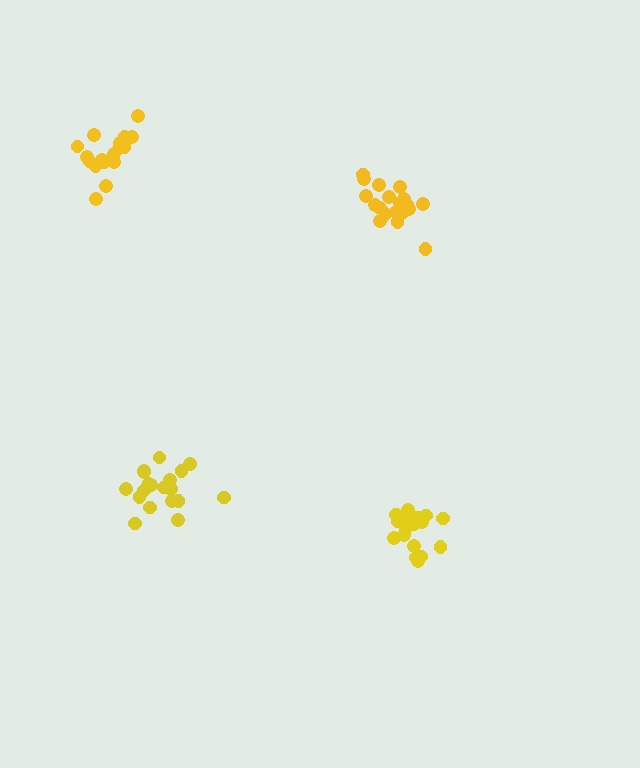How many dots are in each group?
Group 1: 19 dots, Group 2: 19 dots, Group 3: 18 dots, Group 4: 17 dots (73 total).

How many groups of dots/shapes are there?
There are 4 groups.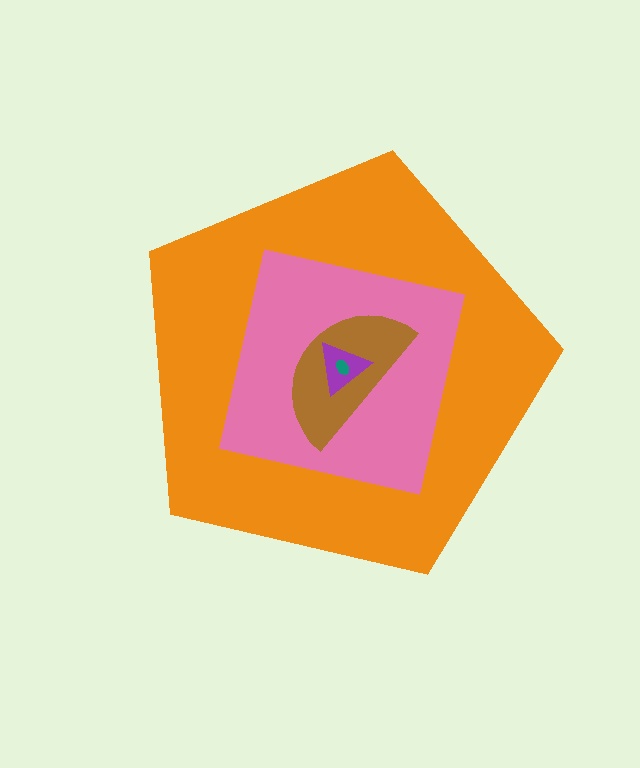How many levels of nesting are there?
5.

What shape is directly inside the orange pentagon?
The pink square.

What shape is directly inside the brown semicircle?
The purple triangle.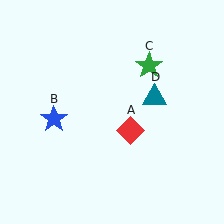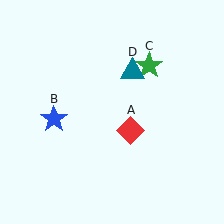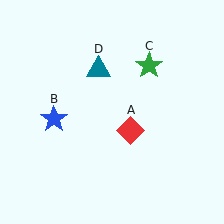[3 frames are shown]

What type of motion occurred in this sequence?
The teal triangle (object D) rotated counterclockwise around the center of the scene.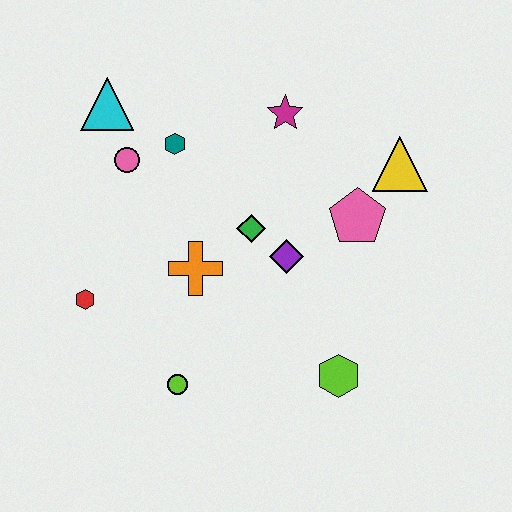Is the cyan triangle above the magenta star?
Yes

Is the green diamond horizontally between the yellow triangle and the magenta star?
No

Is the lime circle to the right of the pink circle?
Yes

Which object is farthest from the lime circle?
The yellow triangle is farthest from the lime circle.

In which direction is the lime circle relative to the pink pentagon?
The lime circle is to the left of the pink pentagon.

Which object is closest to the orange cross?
The green diamond is closest to the orange cross.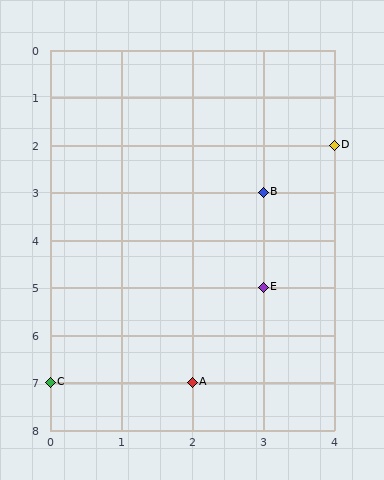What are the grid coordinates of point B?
Point B is at grid coordinates (3, 3).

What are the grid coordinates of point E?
Point E is at grid coordinates (3, 5).